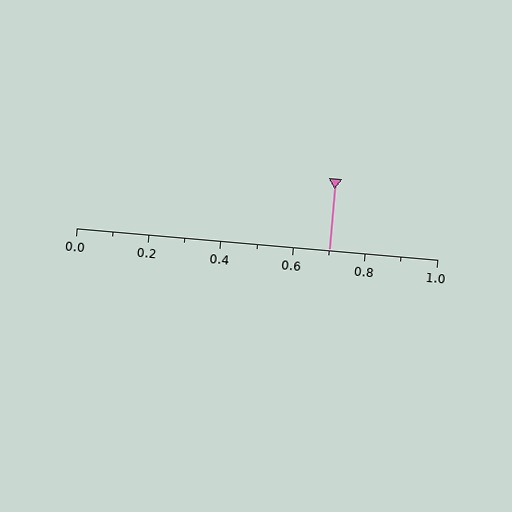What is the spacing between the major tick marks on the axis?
The major ticks are spaced 0.2 apart.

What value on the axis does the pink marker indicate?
The marker indicates approximately 0.7.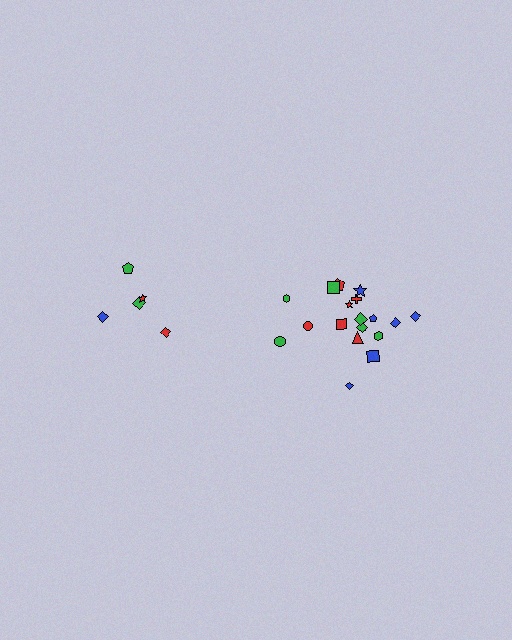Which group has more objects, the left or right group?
The right group.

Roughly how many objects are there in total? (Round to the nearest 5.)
Roughly 25 objects in total.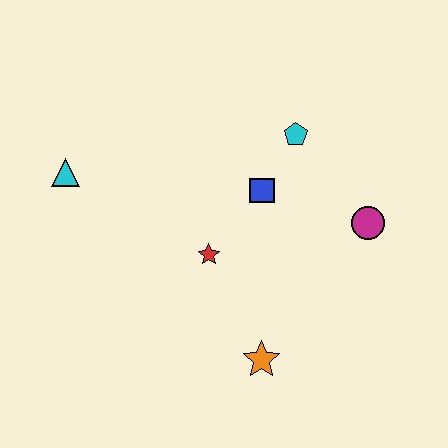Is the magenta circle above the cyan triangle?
No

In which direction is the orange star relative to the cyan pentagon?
The orange star is below the cyan pentagon.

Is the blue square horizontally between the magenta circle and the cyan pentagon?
No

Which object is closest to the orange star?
The red star is closest to the orange star.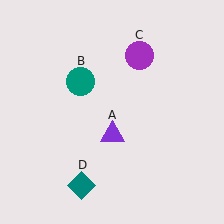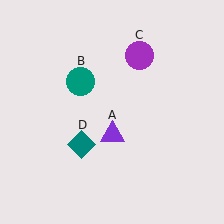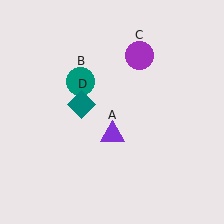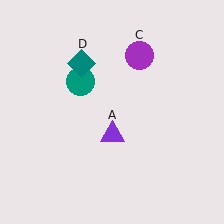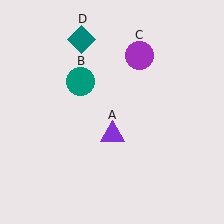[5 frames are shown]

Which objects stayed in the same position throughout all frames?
Purple triangle (object A) and teal circle (object B) and purple circle (object C) remained stationary.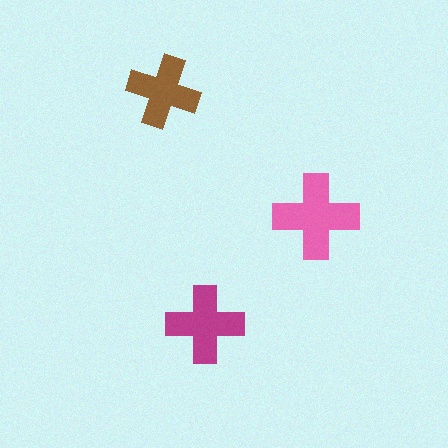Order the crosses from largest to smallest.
the pink one, the magenta one, the brown one.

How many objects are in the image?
There are 3 objects in the image.